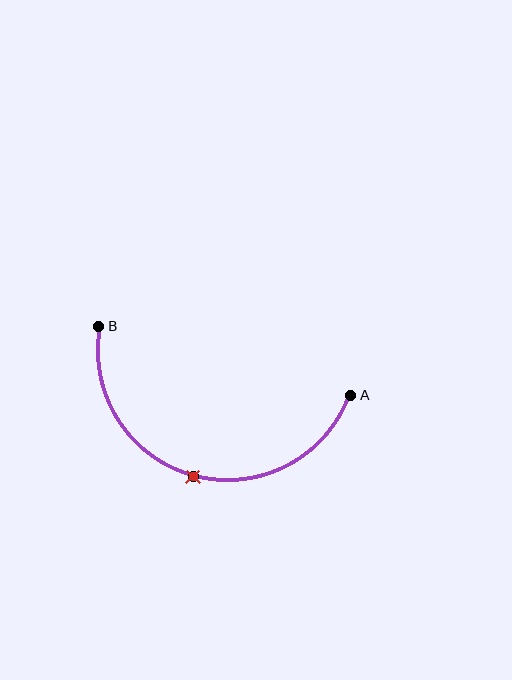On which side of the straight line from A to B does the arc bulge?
The arc bulges below the straight line connecting A and B.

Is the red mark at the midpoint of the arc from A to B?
Yes. The red mark lies on the arc at equal arc-length from both A and B — it is the arc midpoint.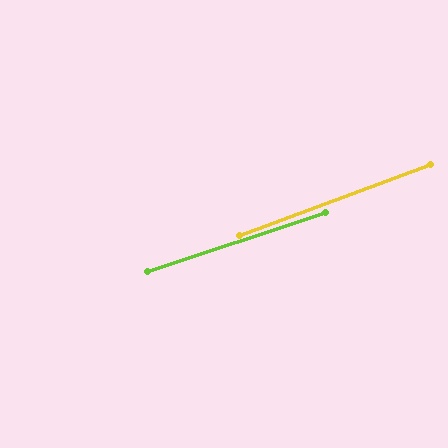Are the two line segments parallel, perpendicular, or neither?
Parallel — their directions differ by only 1.9°.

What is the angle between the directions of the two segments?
Approximately 2 degrees.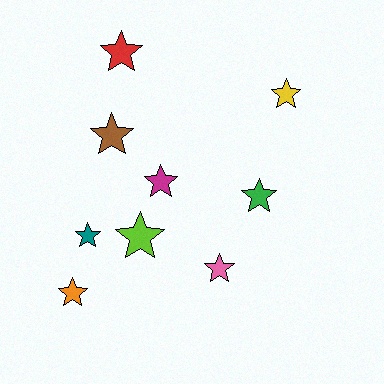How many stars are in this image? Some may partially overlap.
There are 9 stars.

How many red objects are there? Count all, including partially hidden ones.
There is 1 red object.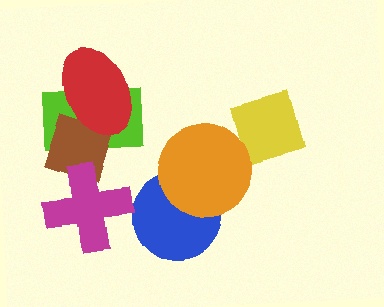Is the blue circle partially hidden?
Yes, it is partially covered by another shape.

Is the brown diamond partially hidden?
Yes, it is partially covered by another shape.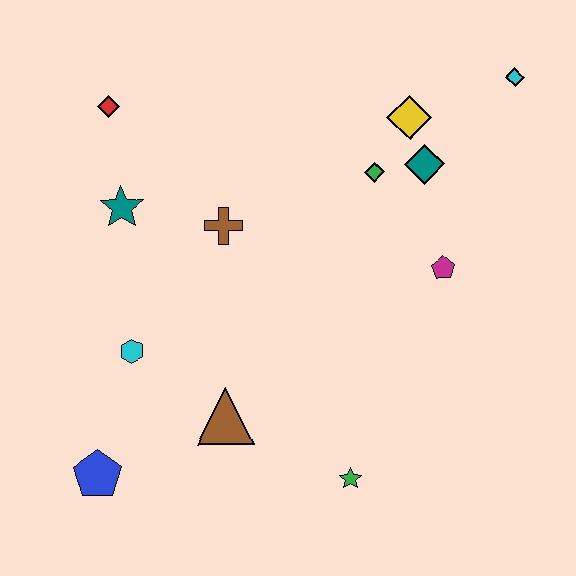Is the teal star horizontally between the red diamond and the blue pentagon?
No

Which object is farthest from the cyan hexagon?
The cyan diamond is farthest from the cyan hexagon.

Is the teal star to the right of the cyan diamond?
No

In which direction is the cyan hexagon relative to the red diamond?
The cyan hexagon is below the red diamond.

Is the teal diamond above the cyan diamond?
No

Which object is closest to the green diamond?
The teal diamond is closest to the green diamond.